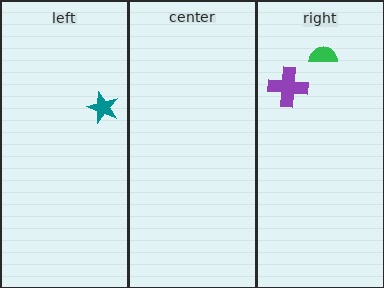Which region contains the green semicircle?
The right region.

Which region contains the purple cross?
The right region.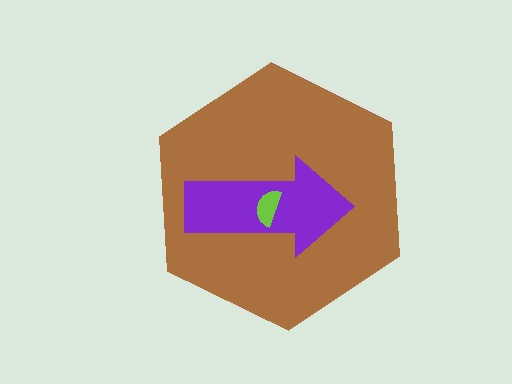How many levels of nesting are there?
3.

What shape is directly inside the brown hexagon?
The purple arrow.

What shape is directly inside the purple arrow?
The lime semicircle.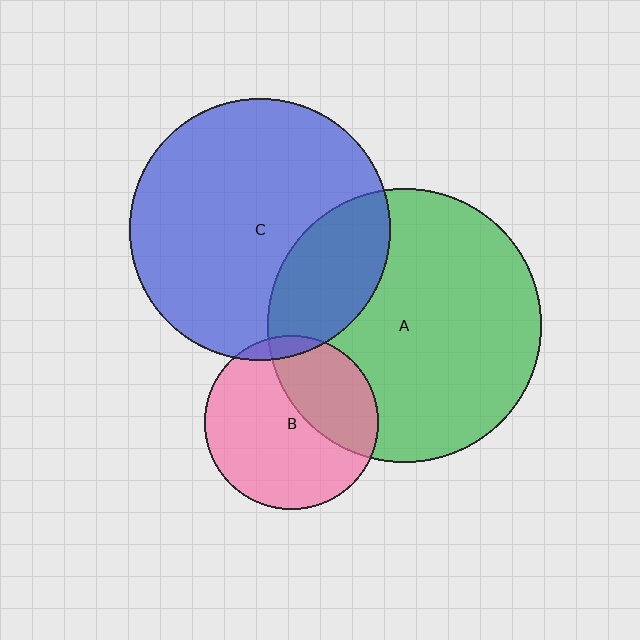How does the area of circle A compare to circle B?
Approximately 2.5 times.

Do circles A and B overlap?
Yes.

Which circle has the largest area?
Circle A (green).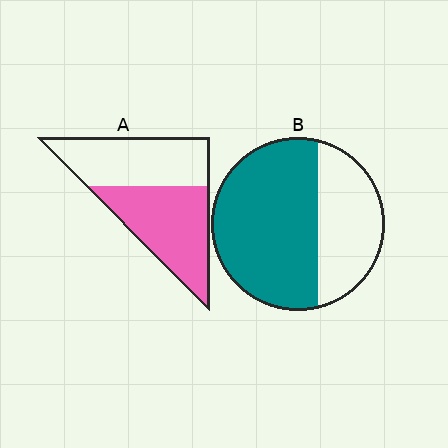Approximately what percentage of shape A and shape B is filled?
A is approximately 50% and B is approximately 65%.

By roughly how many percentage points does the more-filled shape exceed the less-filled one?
By roughly 15 percentage points (B over A).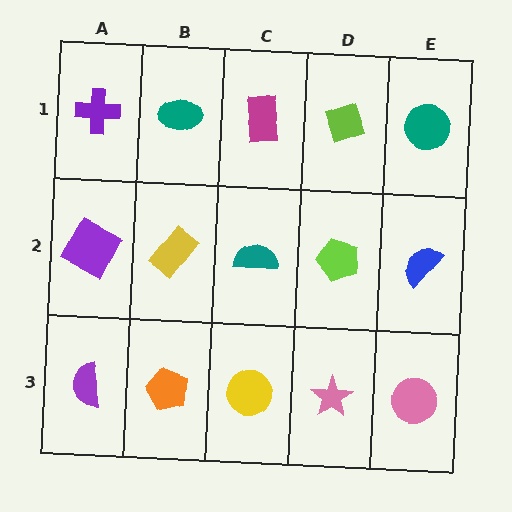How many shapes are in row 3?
5 shapes.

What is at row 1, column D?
A lime diamond.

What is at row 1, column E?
A teal circle.